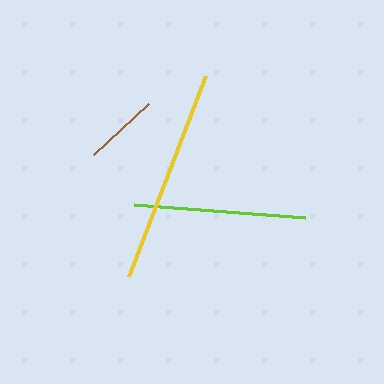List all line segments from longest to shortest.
From longest to shortest: yellow, lime, brown.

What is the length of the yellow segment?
The yellow segment is approximately 216 pixels long.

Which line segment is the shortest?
The brown line is the shortest at approximately 75 pixels.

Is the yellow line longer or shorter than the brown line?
The yellow line is longer than the brown line.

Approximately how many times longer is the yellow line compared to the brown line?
The yellow line is approximately 2.9 times the length of the brown line.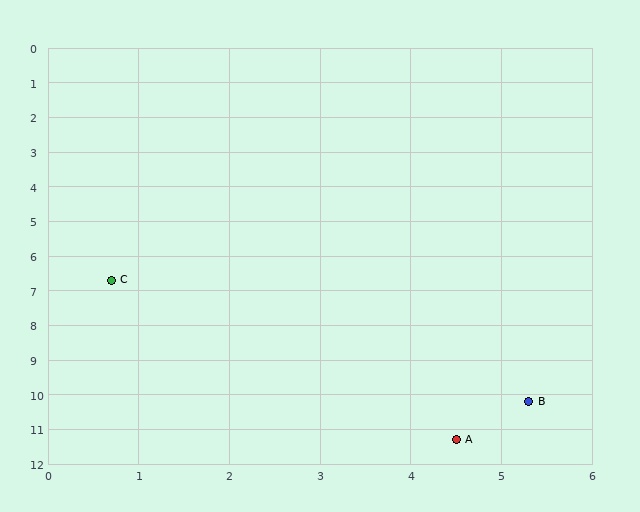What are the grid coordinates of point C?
Point C is at approximately (0.7, 6.7).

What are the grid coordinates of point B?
Point B is at approximately (5.3, 10.2).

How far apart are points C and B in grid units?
Points C and B are about 5.8 grid units apart.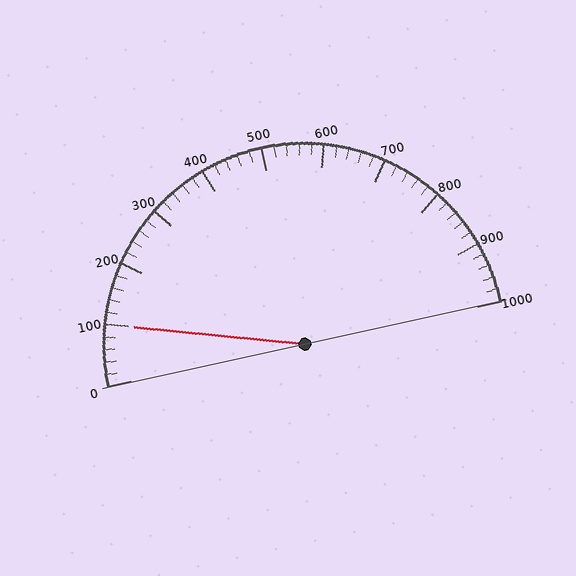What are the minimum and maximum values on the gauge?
The gauge ranges from 0 to 1000.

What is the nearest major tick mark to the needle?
The nearest major tick mark is 100.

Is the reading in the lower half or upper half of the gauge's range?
The reading is in the lower half of the range (0 to 1000).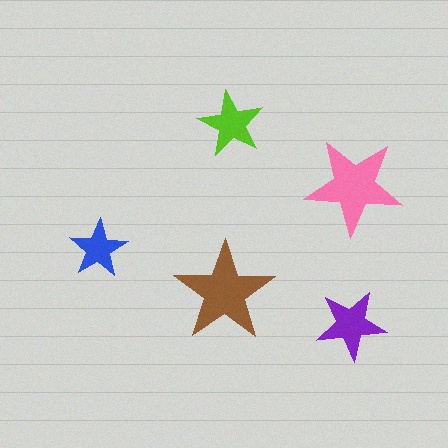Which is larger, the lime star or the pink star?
The pink one.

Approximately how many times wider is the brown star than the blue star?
About 1.5 times wider.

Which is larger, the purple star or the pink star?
The pink one.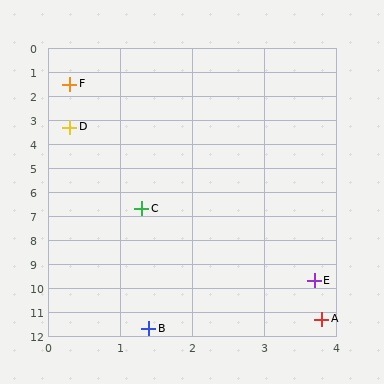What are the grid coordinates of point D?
Point D is at approximately (0.3, 3.3).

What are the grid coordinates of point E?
Point E is at approximately (3.7, 9.7).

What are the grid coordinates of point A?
Point A is at approximately (3.8, 11.3).